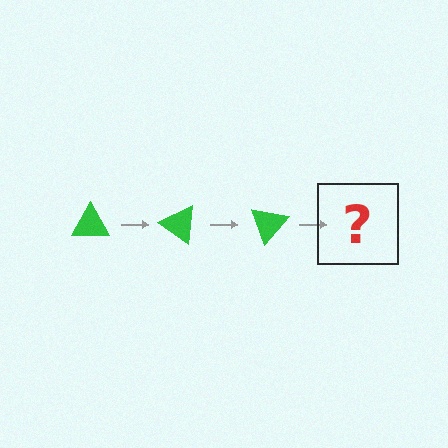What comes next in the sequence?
The next element should be a green triangle rotated 105 degrees.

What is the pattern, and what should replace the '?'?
The pattern is that the triangle rotates 35 degrees each step. The '?' should be a green triangle rotated 105 degrees.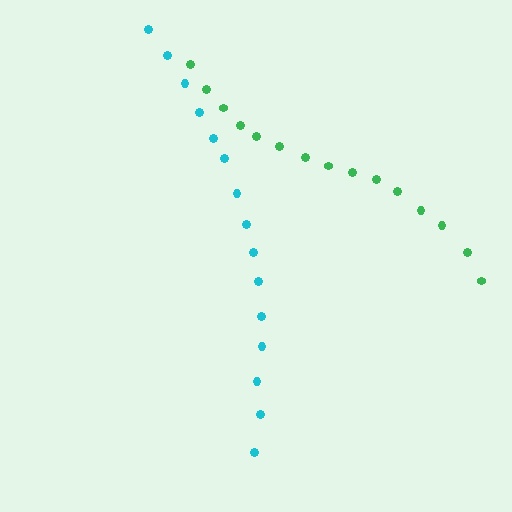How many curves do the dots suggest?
There are 2 distinct paths.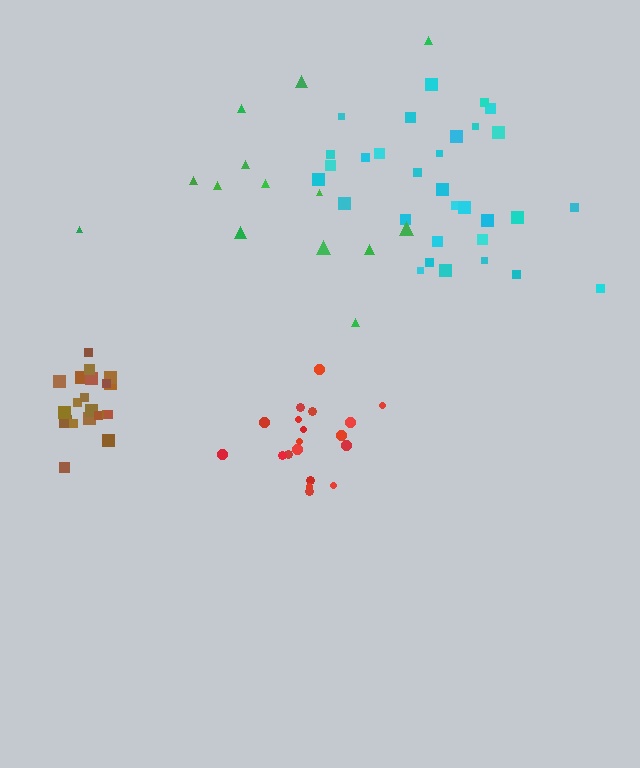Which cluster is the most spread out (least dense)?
Green.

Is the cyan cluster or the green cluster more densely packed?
Cyan.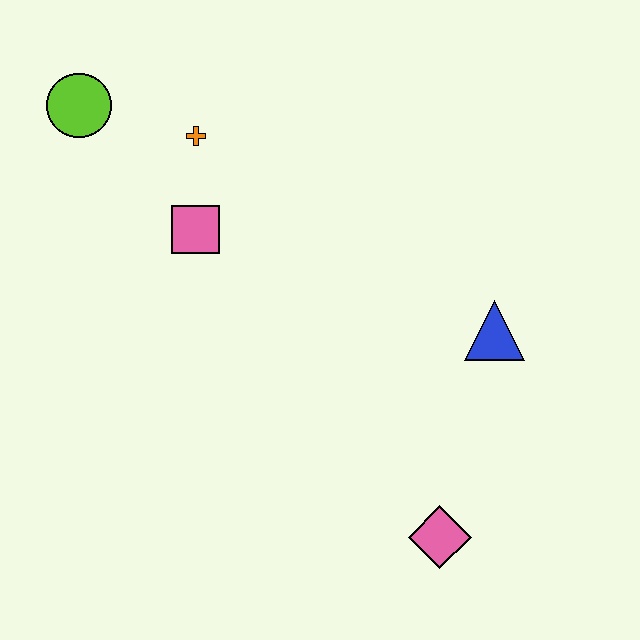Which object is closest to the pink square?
The orange cross is closest to the pink square.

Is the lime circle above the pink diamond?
Yes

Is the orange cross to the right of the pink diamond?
No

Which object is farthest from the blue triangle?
The lime circle is farthest from the blue triangle.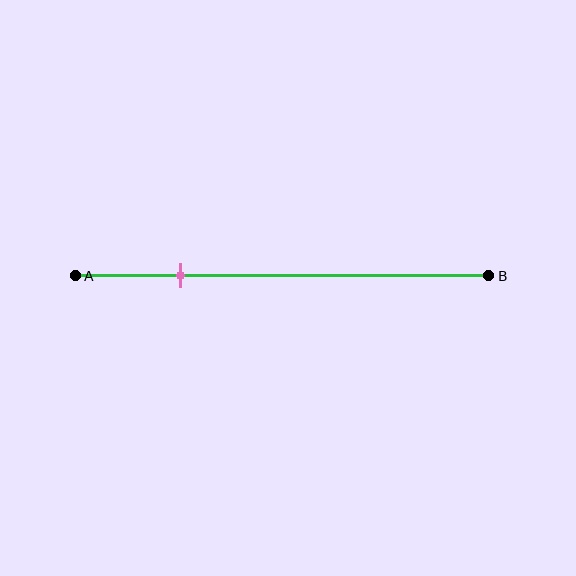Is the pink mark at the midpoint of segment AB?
No, the mark is at about 25% from A, not at the 50% midpoint.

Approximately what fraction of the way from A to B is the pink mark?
The pink mark is approximately 25% of the way from A to B.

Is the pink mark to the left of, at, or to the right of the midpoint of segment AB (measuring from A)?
The pink mark is to the left of the midpoint of segment AB.